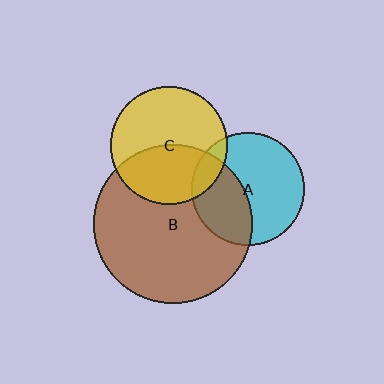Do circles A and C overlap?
Yes.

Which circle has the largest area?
Circle B (brown).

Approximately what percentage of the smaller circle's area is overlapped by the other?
Approximately 10%.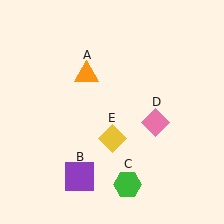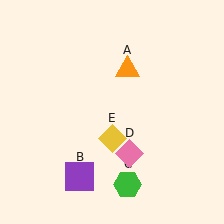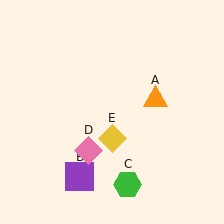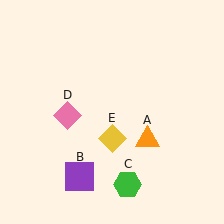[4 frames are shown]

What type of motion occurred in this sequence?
The orange triangle (object A), pink diamond (object D) rotated clockwise around the center of the scene.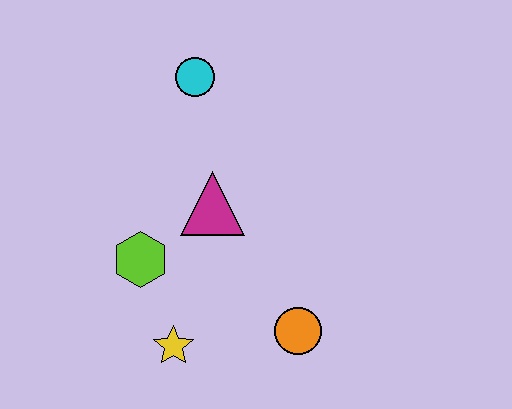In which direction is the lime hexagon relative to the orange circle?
The lime hexagon is to the left of the orange circle.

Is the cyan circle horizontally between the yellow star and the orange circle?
Yes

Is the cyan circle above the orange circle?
Yes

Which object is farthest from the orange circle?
The cyan circle is farthest from the orange circle.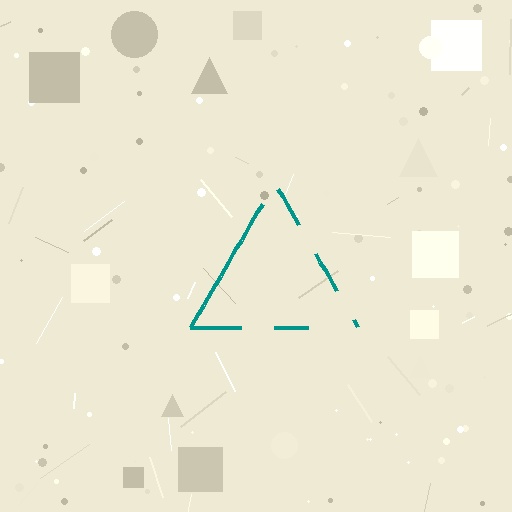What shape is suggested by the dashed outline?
The dashed outline suggests a triangle.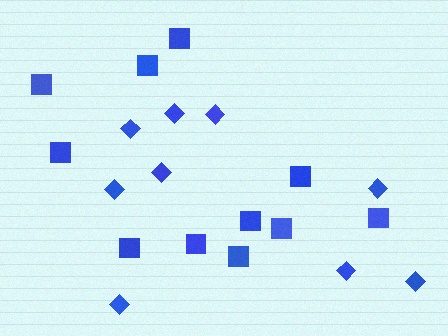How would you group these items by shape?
There are 2 groups: one group of squares (11) and one group of diamonds (9).